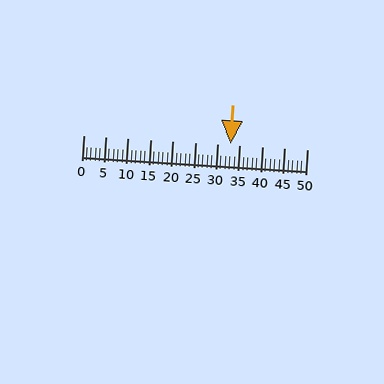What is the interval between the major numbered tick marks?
The major tick marks are spaced 5 units apart.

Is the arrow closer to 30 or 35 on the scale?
The arrow is closer to 35.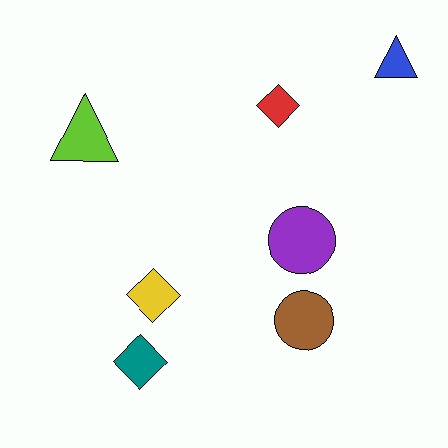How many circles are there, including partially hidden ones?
There are 2 circles.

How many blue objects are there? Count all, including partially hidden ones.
There is 1 blue object.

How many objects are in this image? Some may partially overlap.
There are 7 objects.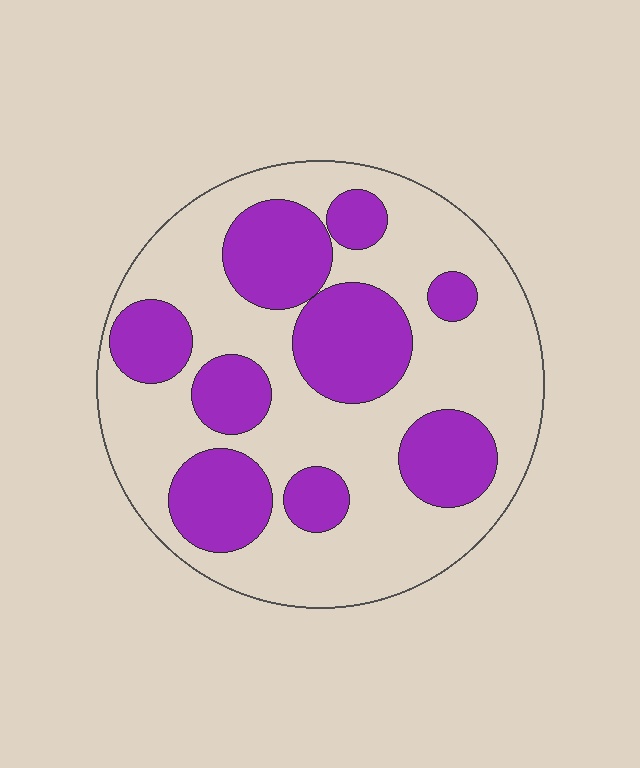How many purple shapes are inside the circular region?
9.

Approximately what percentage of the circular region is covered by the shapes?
Approximately 35%.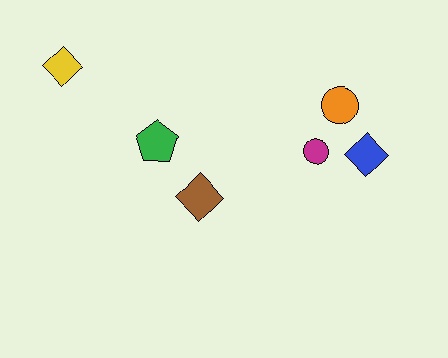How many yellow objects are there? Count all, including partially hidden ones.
There is 1 yellow object.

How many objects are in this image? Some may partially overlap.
There are 6 objects.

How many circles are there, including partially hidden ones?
There are 2 circles.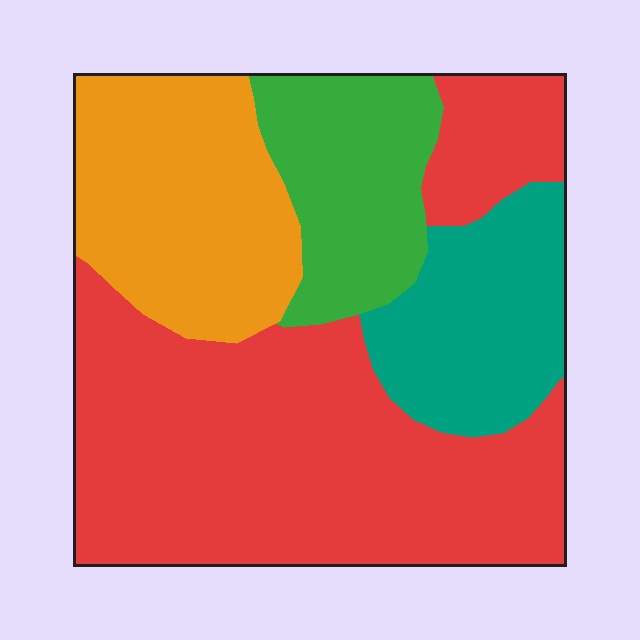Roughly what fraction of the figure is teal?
Teal takes up less than a quarter of the figure.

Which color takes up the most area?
Red, at roughly 50%.